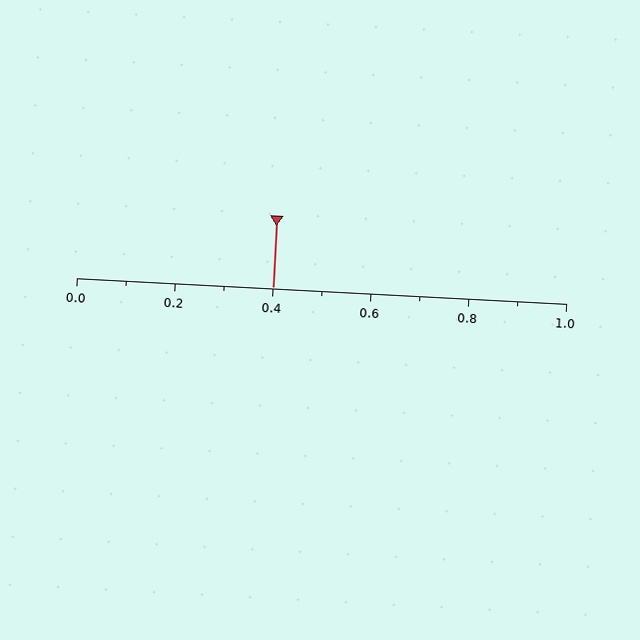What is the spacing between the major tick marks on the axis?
The major ticks are spaced 0.2 apart.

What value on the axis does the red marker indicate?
The marker indicates approximately 0.4.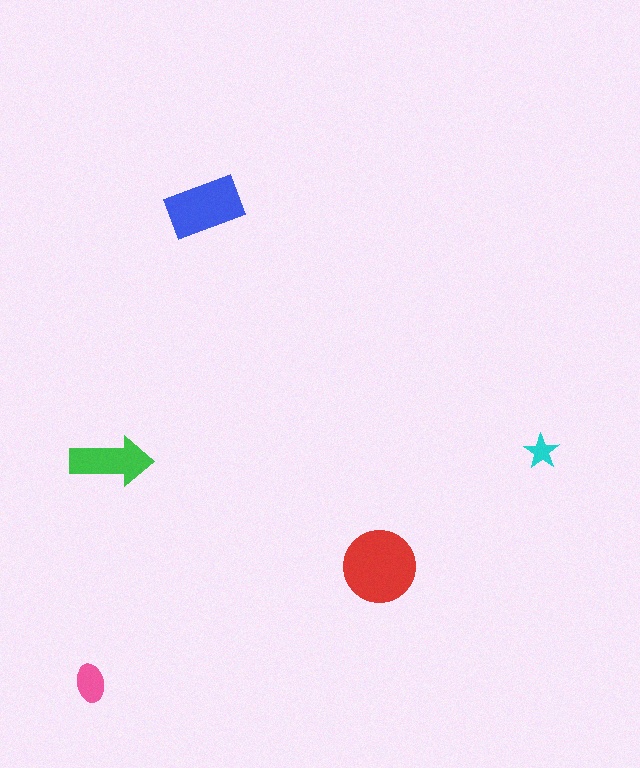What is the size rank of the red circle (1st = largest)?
1st.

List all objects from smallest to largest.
The cyan star, the pink ellipse, the green arrow, the blue rectangle, the red circle.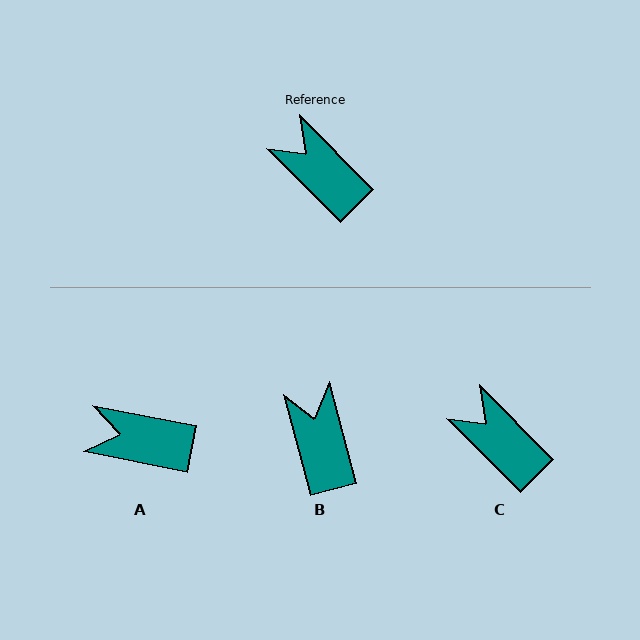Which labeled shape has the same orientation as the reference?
C.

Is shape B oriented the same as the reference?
No, it is off by about 30 degrees.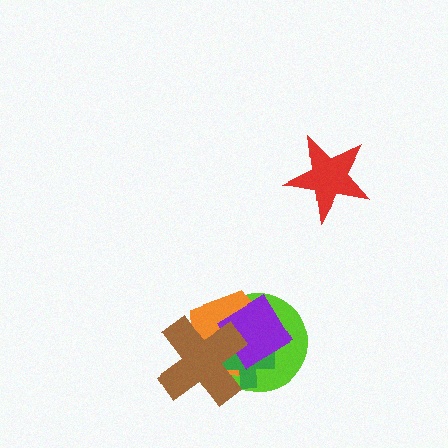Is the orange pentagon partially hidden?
Yes, it is partially covered by another shape.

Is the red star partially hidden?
No, no other shape covers it.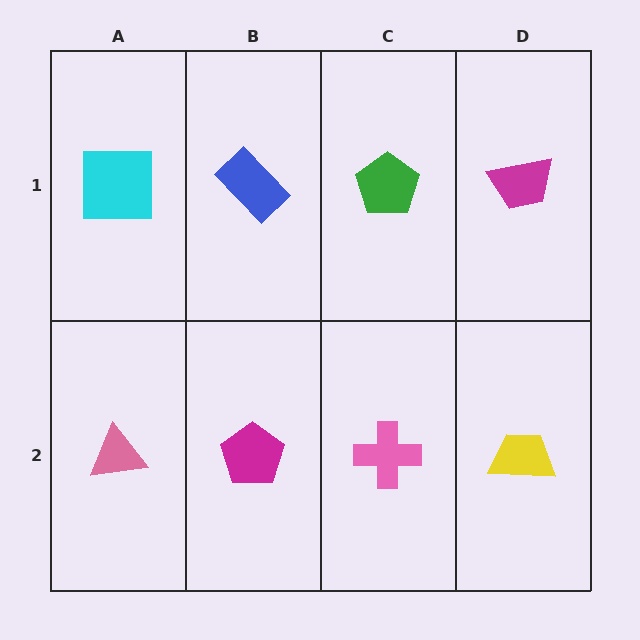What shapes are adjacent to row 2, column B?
A blue rectangle (row 1, column B), a pink triangle (row 2, column A), a pink cross (row 2, column C).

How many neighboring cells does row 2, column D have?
2.